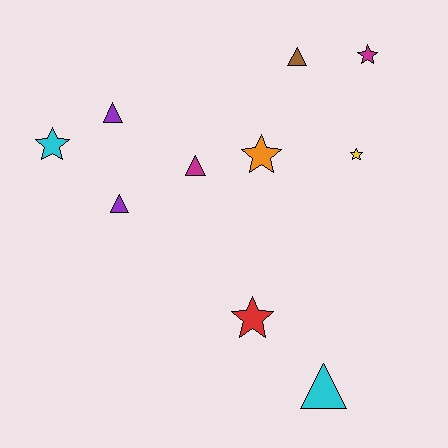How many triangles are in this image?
There are 5 triangles.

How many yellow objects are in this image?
There is 1 yellow object.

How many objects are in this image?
There are 10 objects.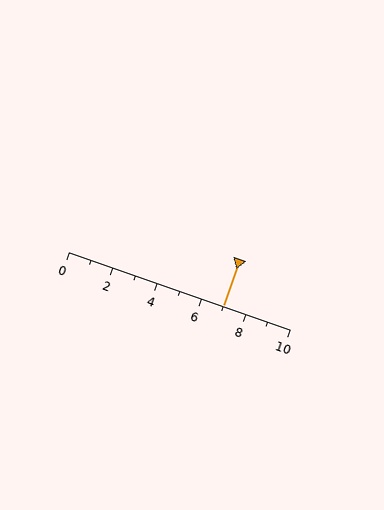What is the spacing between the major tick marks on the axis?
The major ticks are spaced 2 apart.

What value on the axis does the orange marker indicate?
The marker indicates approximately 7.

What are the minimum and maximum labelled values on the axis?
The axis runs from 0 to 10.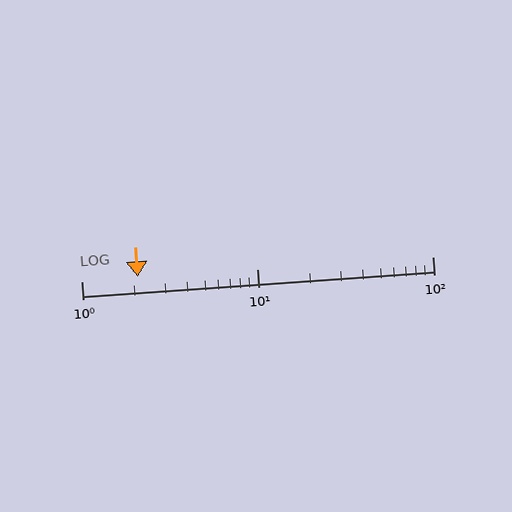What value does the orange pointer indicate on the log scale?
The pointer indicates approximately 2.1.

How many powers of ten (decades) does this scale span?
The scale spans 2 decades, from 1 to 100.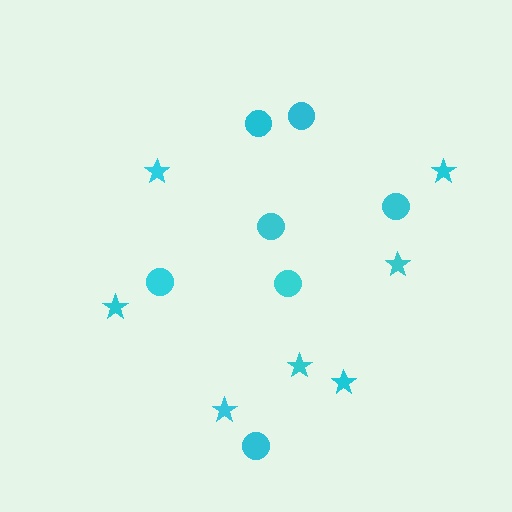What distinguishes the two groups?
There are 2 groups: one group of stars (7) and one group of circles (7).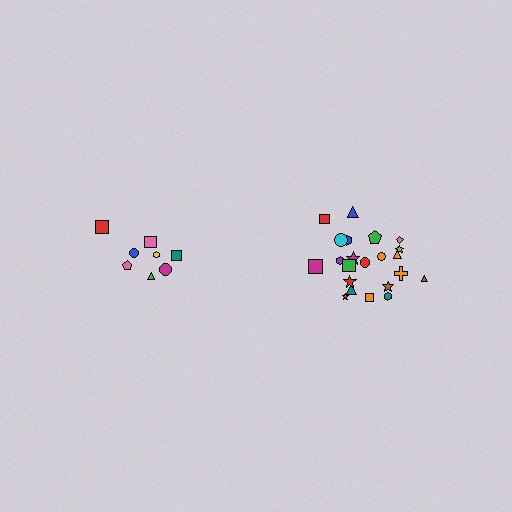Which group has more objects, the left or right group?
The right group.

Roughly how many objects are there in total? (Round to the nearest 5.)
Roughly 30 objects in total.